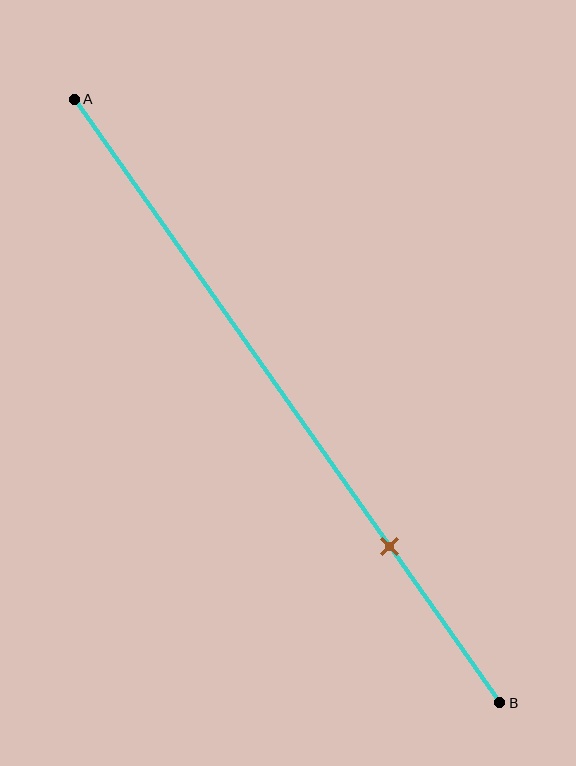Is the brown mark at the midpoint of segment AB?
No, the mark is at about 75% from A, not at the 50% midpoint.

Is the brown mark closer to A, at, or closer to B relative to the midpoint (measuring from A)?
The brown mark is closer to point B than the midpoint of segment AB.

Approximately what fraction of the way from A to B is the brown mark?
The brown mark is approximately 75% of the way from A to B.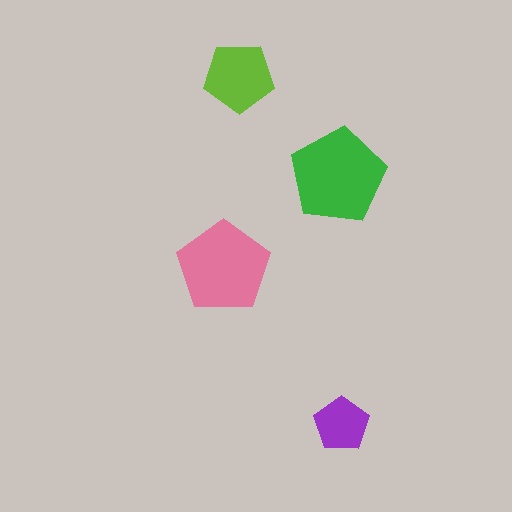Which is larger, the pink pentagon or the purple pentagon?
The pink one.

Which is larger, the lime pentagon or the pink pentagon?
The pink one.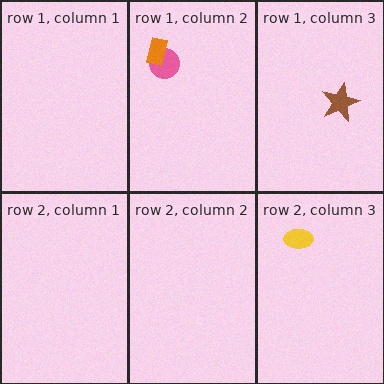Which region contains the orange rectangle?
The row 1, column 2 region.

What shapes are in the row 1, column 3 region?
The brown star.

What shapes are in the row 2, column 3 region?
The yellow ellipse.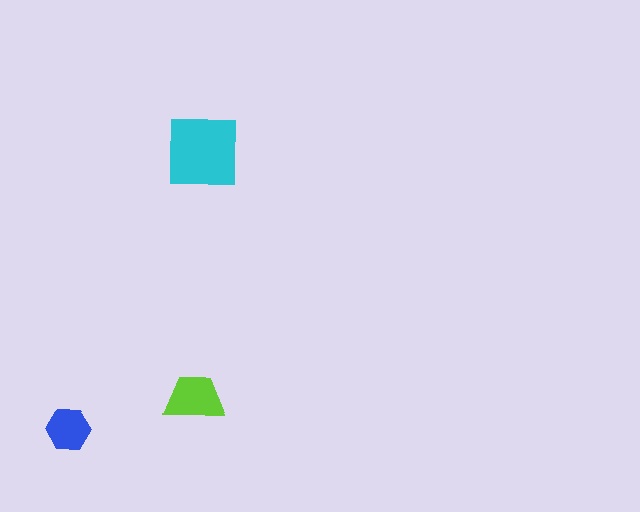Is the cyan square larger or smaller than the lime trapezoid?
Larger.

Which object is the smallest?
The blue hexagon.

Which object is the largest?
The cyan square.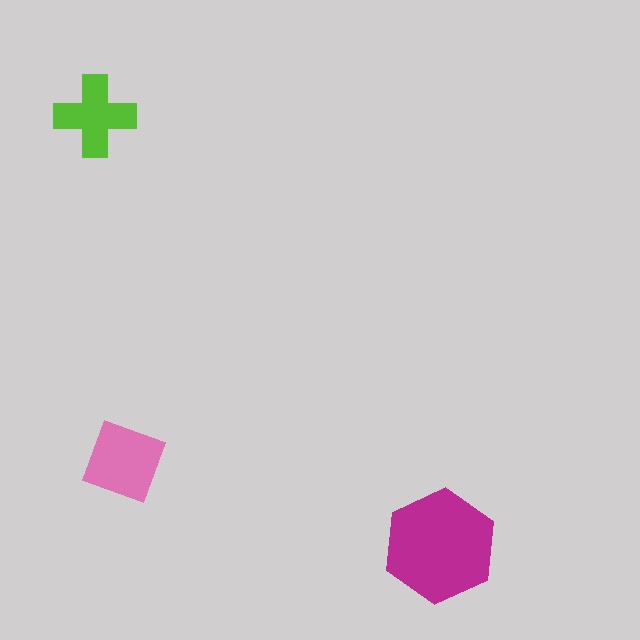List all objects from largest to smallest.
The magenta hexagon, the pink diamond, the lime cross.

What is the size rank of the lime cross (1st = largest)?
3rd.